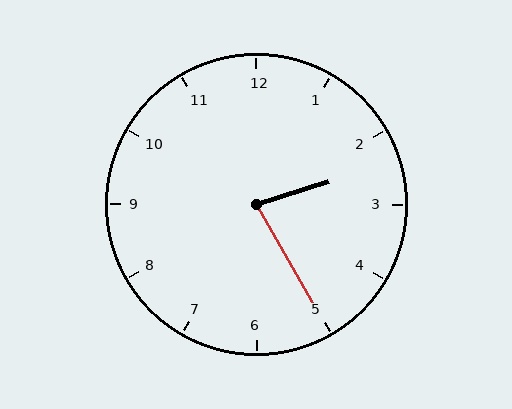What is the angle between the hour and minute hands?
Approximately 78 degrees.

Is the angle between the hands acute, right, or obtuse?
It is acute.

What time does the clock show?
2:25.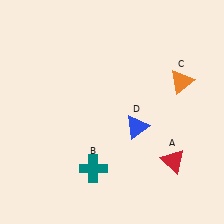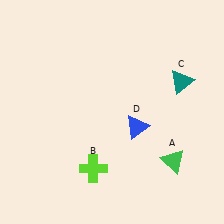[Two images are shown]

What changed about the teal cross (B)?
In Image 1, B is teal. In Image 2, it changed to lime.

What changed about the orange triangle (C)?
In Image 1, C is orange. In Image 2, it changed to teal.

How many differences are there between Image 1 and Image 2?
There are 3 differences between the two images.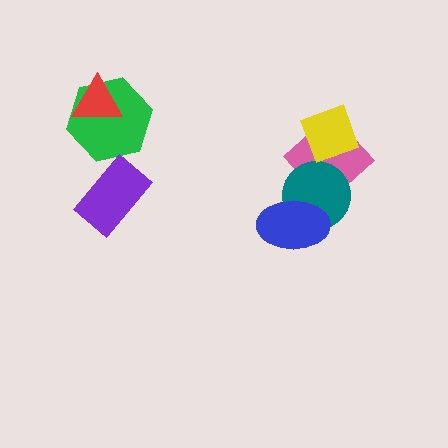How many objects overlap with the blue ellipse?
1 object overlaps with the blue ellipse.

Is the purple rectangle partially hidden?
No, no other shape covers it.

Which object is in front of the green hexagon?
The red triangle is in front of the green hexagon.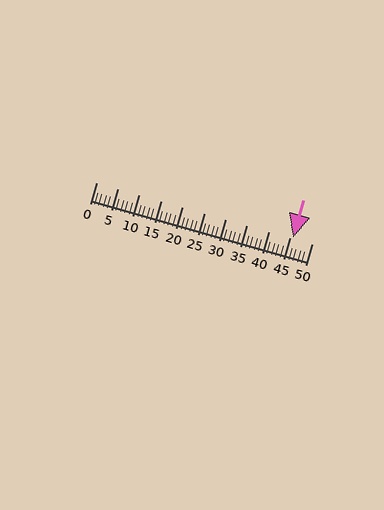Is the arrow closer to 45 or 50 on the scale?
The arrow is closer to 45.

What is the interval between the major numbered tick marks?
The major tick marks are spaced 5 units apart.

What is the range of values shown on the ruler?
The ruler shows values from 0 to 50.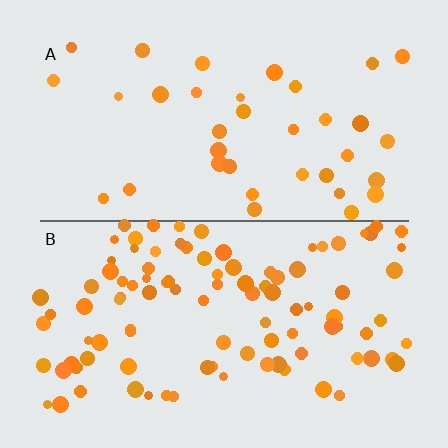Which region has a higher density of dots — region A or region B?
B (the bottom).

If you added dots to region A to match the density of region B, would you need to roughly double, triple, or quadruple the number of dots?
Approximately triple.